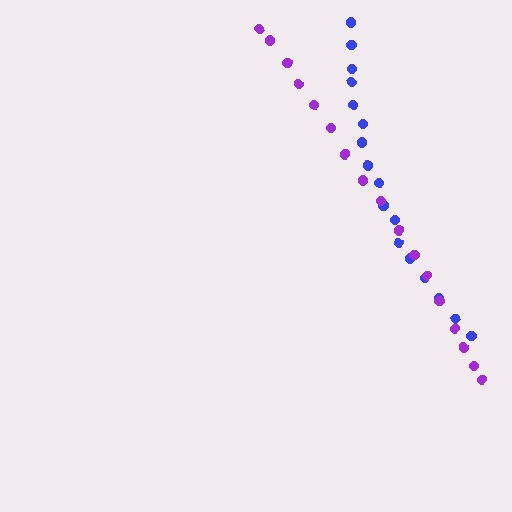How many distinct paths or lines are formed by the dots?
There are 2 distinct paths.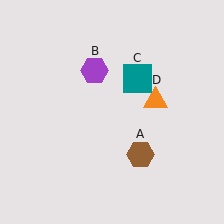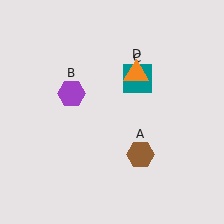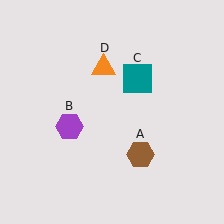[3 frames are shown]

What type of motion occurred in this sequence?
The purple hexagon (object B), orange triangle (object D) rotated counterclockwise around the center of the scene.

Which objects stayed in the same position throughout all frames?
Brown hexagon (object A) and teal square (object C) remained stationary.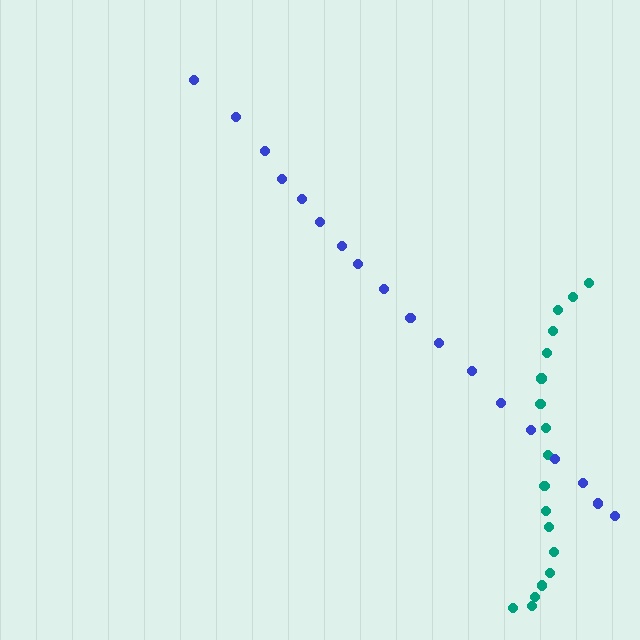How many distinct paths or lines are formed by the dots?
There are 2 distinct paths.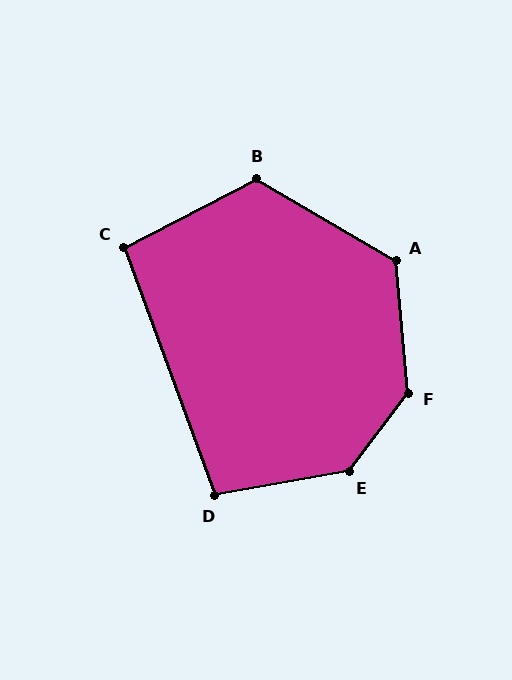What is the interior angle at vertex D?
Approximately 100 degrees (obtuse).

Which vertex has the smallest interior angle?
C, at approximately 97 degrees.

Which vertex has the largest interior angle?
F, at approximately 138 degrees.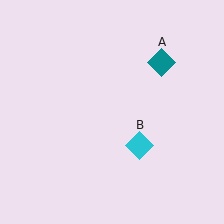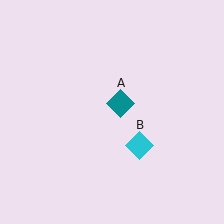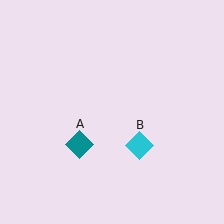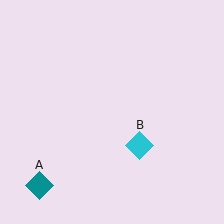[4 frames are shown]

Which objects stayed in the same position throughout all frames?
Cyan diamond (object B) remained stationary.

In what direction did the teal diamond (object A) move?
The teal diamond (object A) moved down and to the left.